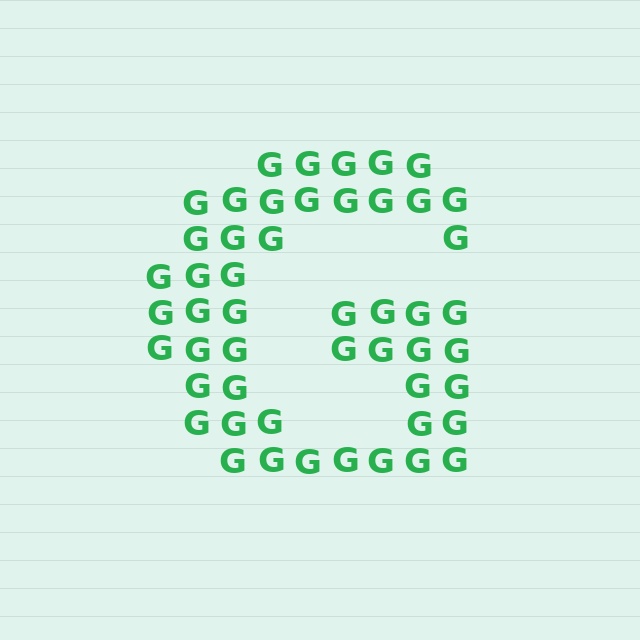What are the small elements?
The small elements are letter G's.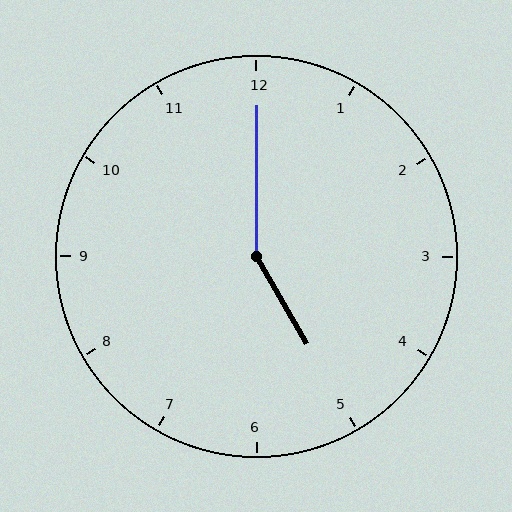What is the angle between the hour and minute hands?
Approximately 150 degrees.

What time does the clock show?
5:00.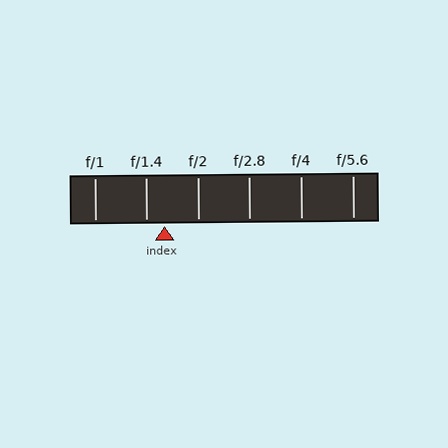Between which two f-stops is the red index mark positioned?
The index mark is between f/1.4 and f/2.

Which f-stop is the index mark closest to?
The index mark is closest to f/1.4.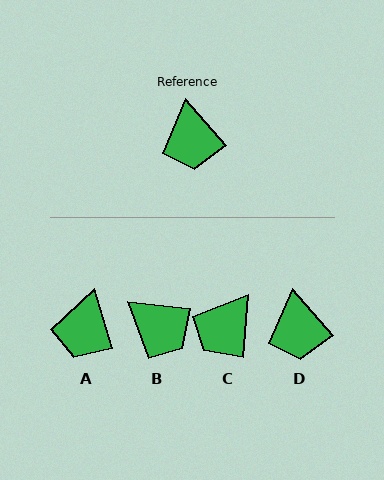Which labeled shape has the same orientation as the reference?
D.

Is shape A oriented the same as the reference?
No, it is off by about 24 degrees.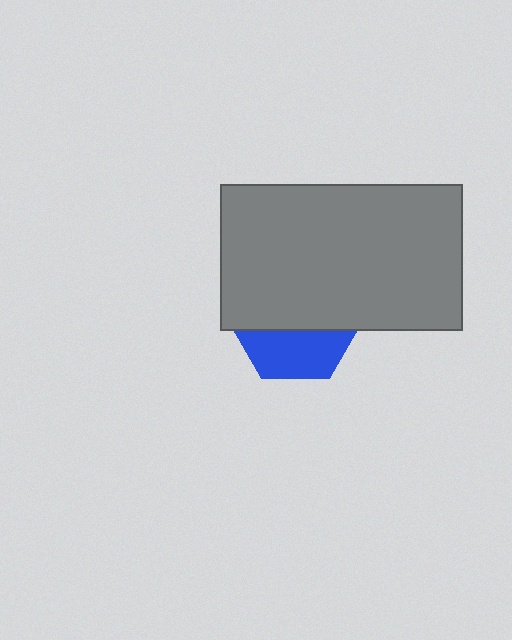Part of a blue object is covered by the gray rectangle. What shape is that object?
It is a hexagon.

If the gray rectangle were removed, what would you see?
You would see the complete blue hexagon.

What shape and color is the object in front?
The object in front is a gray rectangle.